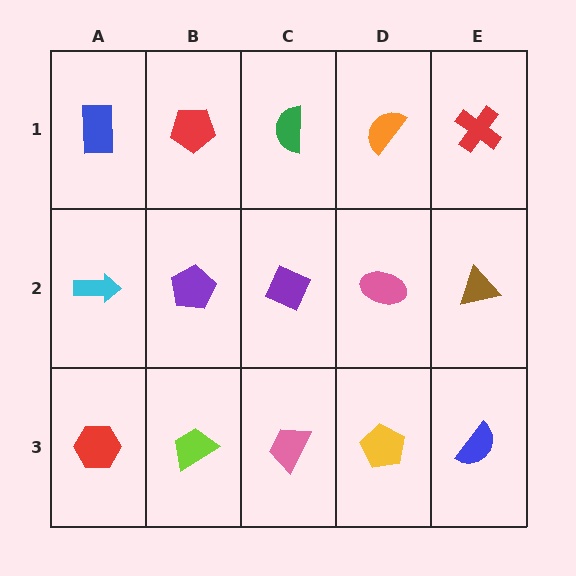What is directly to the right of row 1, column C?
An orange semicircle.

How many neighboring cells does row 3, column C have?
3.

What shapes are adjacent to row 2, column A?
A blue rectangle (row 1, column A), a red hexagon (row 3, column A), a purple pentagon (row 2, column B).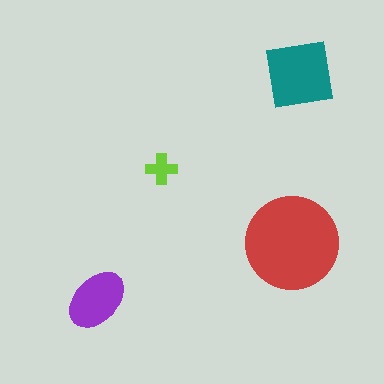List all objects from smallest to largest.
The lime cross, the purple ellipse, the teal square, the red circle.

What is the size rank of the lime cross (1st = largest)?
4th.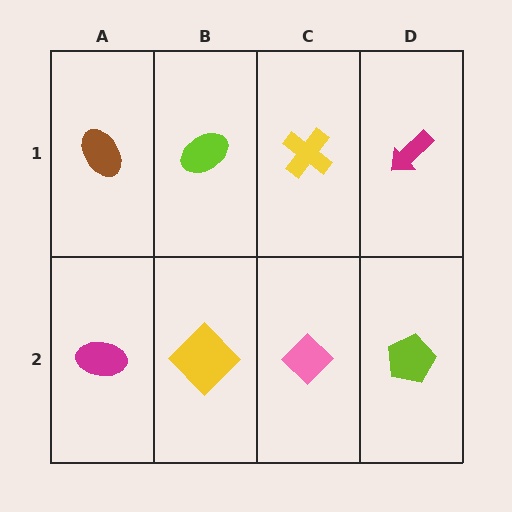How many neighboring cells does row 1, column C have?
3.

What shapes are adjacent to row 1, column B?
A yellow diamond (row 2, column B), a brown ellipse (row 1, column A), a yellow cross (row 1, column C).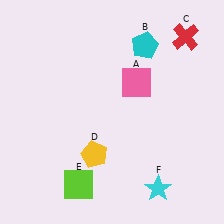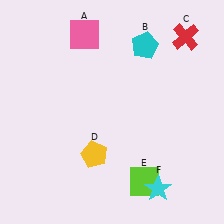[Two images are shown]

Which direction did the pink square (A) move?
The pink square (A) moved left.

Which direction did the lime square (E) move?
The lime square (E) moved right.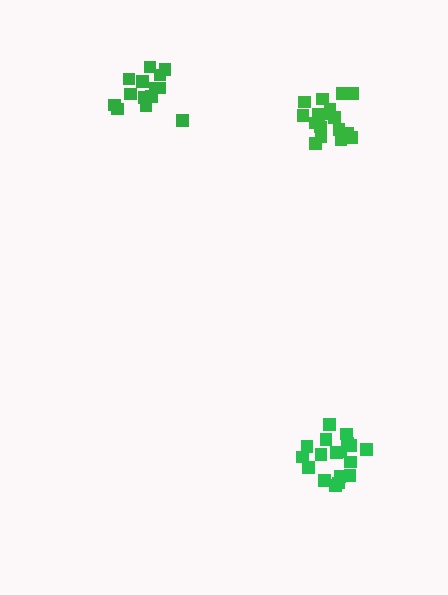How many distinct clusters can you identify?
There are 3 distinct clusters.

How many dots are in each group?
Group 1: 14 dots, Group 2: 17 dots, Group 3: 18 dots (49 total).